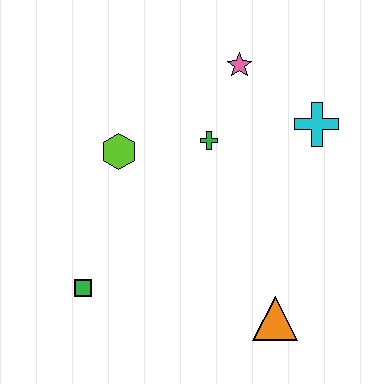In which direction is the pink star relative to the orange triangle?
The pink star is above the orange triangle.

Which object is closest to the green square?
The lime hexagon is closest to the green square.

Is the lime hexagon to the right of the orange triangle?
No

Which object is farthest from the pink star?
The green square is farthest from the pink star.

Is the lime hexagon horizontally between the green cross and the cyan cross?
No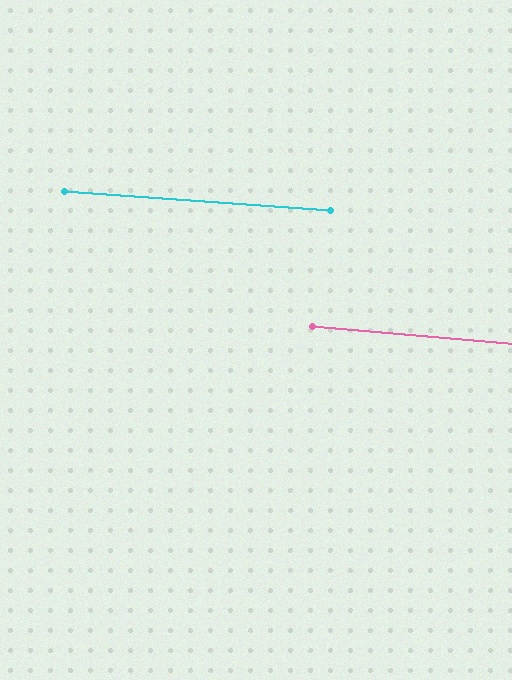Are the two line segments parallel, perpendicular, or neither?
Parallel — their directions differ by only 0.7°.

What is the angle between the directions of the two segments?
Approximately 1 degree.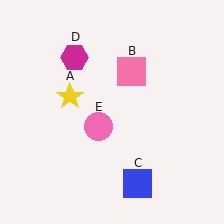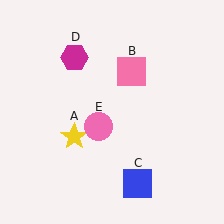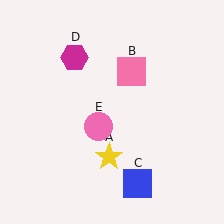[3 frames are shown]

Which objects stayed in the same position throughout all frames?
Pink square (object B) and blue square (object C) and magenta hexagon (object D) and pink circle (object E) remained stationary.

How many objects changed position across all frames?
1 object changed position: yellow star (object A).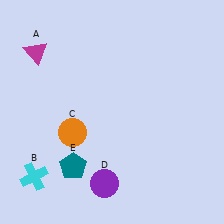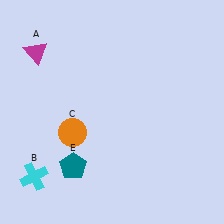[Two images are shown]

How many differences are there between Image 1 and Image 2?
There is 1 difference between the two images.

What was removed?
The purple circle (D) was removed in Image 2.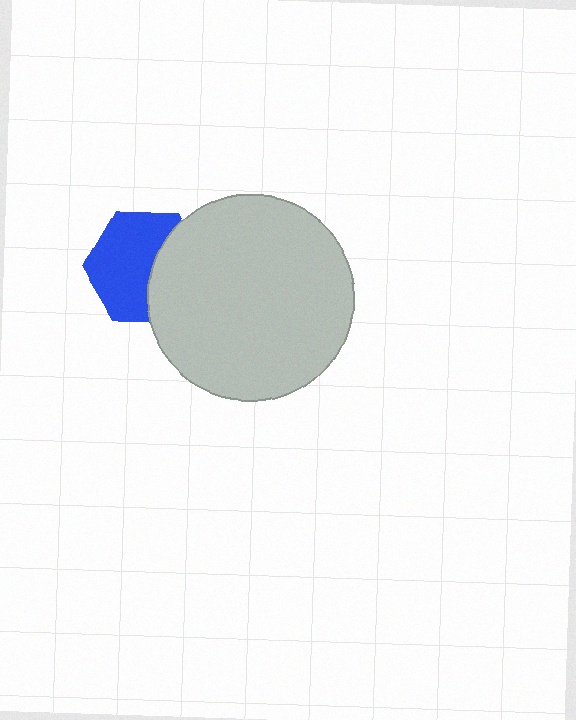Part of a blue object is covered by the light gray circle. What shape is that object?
It is a hexagon.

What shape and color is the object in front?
The object in front is a light gray circle.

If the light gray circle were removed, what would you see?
You would see the complete blue hexagon.